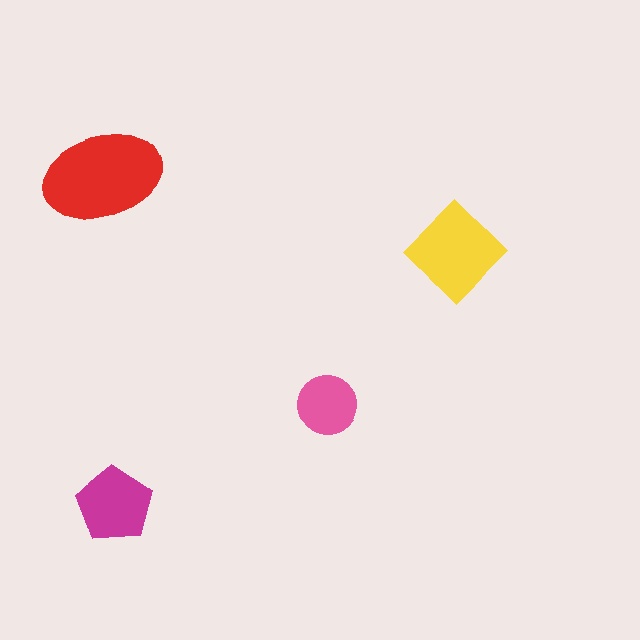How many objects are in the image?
There are 4 objects in the image.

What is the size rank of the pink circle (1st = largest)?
4th.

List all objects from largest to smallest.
The red ellipse, the yellow diamond, the magenta pentagon, the pink circle.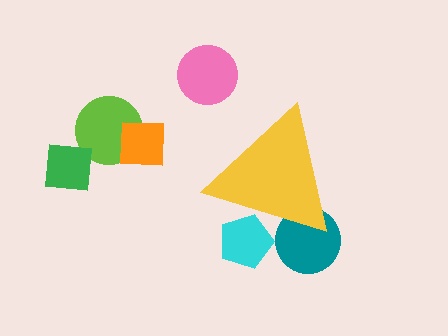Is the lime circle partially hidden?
No, the lime circle is fully visible.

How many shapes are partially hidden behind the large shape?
2 shapes are partially hidden.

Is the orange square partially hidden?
No, the orange square is fully visible.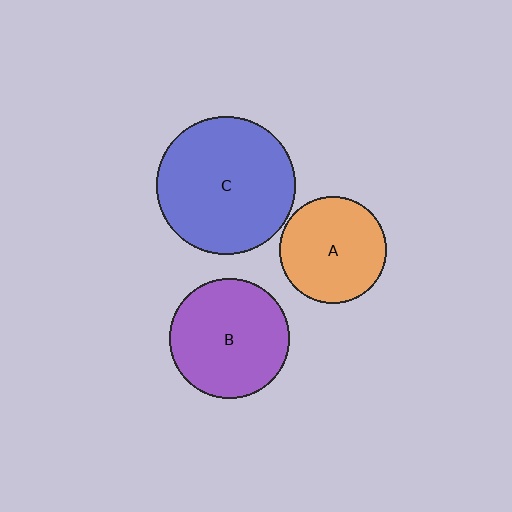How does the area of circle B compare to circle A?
Approximately 1.3 times.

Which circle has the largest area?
Circle C (blue).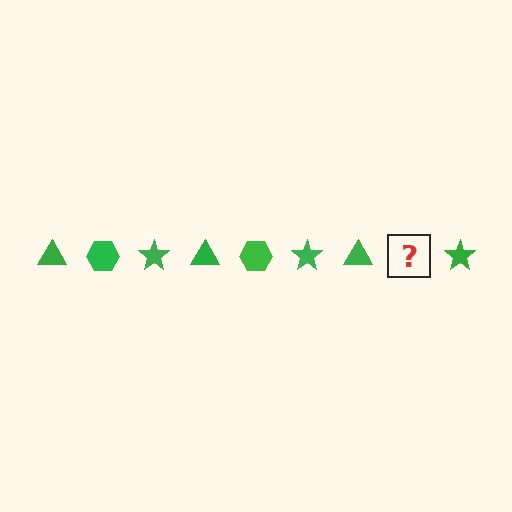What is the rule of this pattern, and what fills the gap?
The rule is that the pattern cycles through triangle, hexagon, star shapes in green. The gap should be filled with a green hexagon.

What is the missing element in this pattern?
The missing element is a green hexagon.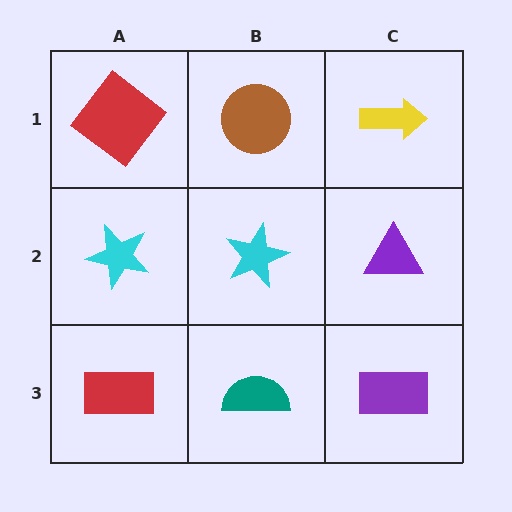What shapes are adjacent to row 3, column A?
A cyan star (row 2, column A), a teal semicircle (row 3, column B).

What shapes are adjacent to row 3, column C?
A purple triangle (row 2, column C), a teal semicircle (row 3, column B).